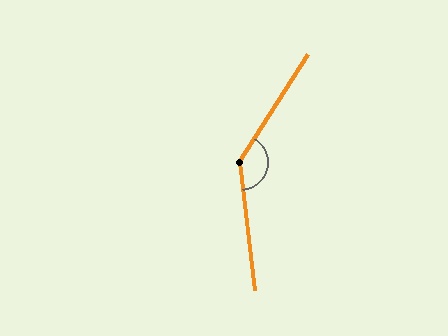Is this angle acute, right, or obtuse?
It is obtuse.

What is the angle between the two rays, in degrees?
Approximately 141 degrees.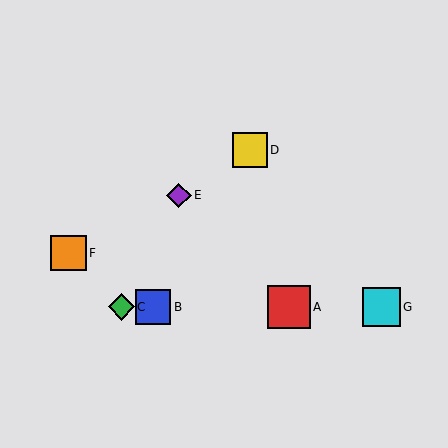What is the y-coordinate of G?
Object G is at y≈307.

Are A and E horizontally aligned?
No, A is at y≈307 and E is at y≈195.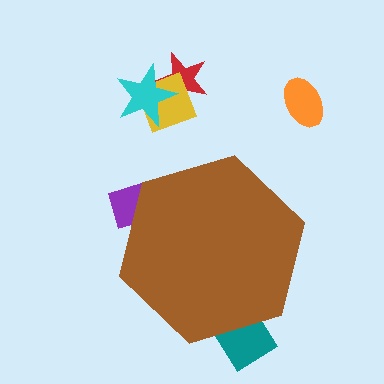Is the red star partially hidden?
No, the red star is fully visible.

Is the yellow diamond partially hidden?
No, the yellow diamond is fully visible.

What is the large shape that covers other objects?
A brown hexagon.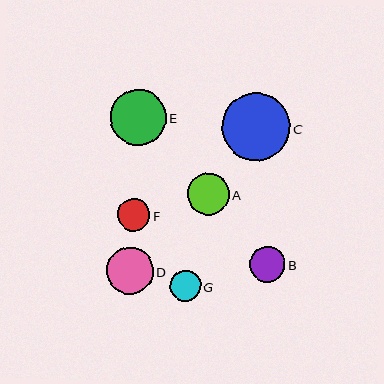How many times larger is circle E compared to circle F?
Circle E is approximately 1.7 times the size of circle F.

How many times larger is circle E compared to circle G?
Circle E is approximately 1.8 times the size of circle G.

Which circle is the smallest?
Circle G is the smallest with a size of approximately 31 pixels.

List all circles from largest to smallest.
From largest to smallest: C, E, D, A, B, F, G.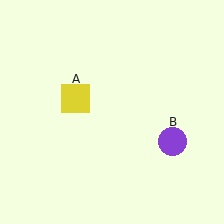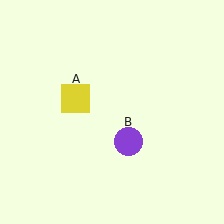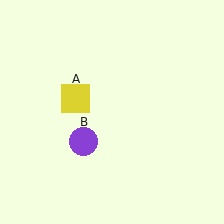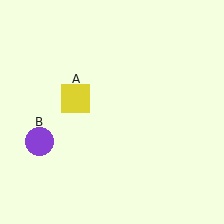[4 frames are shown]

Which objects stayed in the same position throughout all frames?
Yellow square (object A) remained stationary.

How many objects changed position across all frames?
1 object changed position: purple circle (object B).